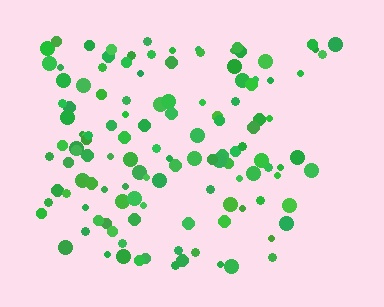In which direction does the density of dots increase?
From right to left, with the left side densest.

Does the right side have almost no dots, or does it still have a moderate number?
Still a moderate number, just noticeably fewer than the left.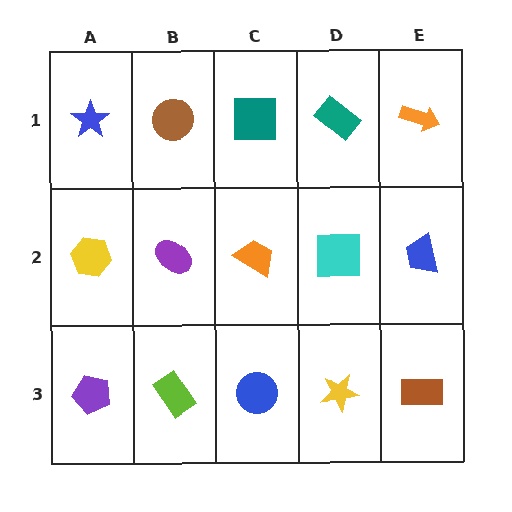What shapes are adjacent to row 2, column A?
A blue star (row 1, column A), a purple pentagon (row 3, column A), a purple ellipse (row 2, column B).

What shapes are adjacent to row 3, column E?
A blue trapezoid (row 2, column E), a yellow star (row 3, column D).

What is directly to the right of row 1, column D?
An orange arrow.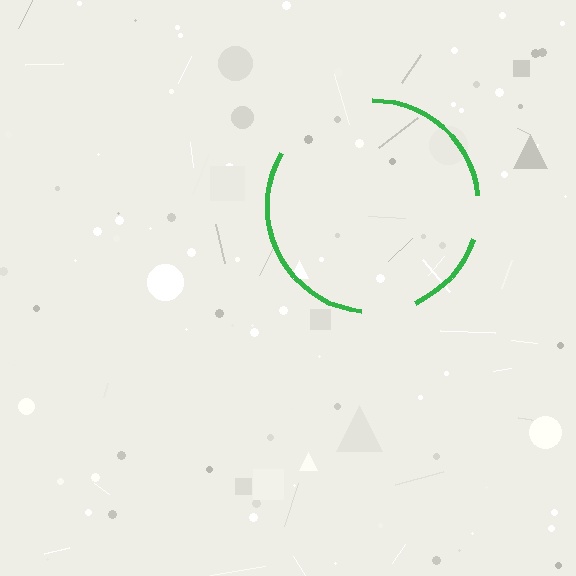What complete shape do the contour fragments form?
The contour fragments form a circle.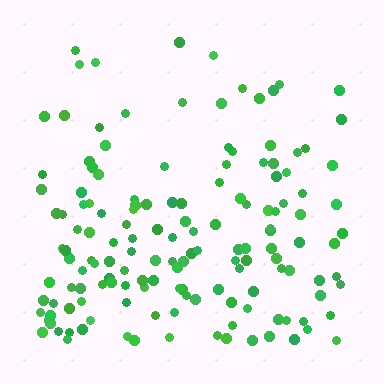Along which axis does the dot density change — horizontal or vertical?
Vertical.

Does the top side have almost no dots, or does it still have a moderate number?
Still a moderate number, just noticeably fewer than the bottom.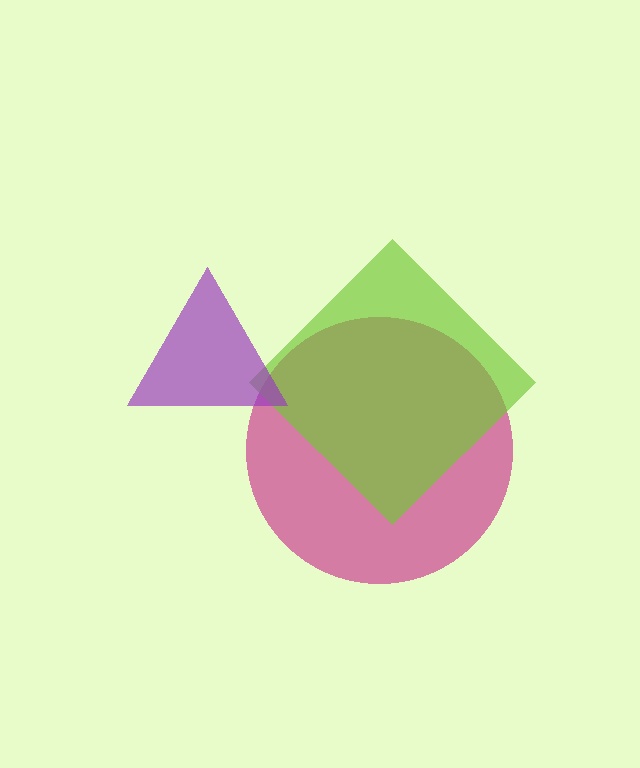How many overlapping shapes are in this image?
There are 3 overlapping shapes in the image.